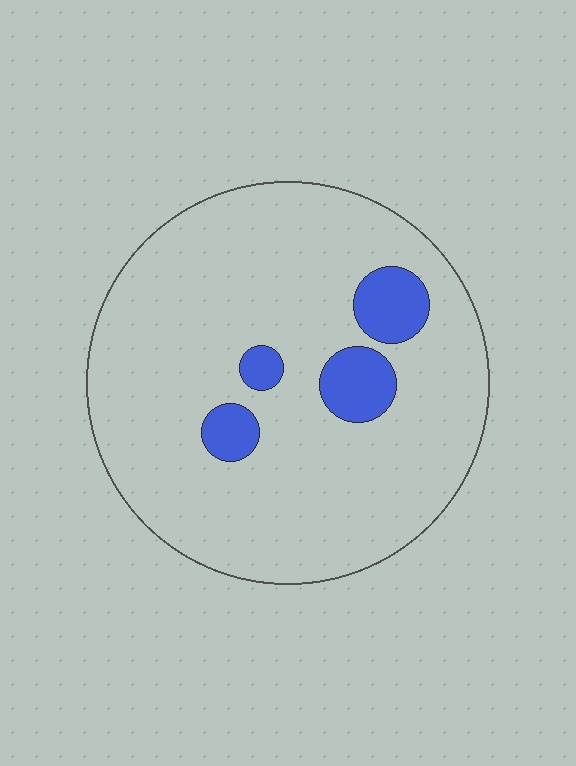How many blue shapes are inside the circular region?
4.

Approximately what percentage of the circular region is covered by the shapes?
Approximately 10%.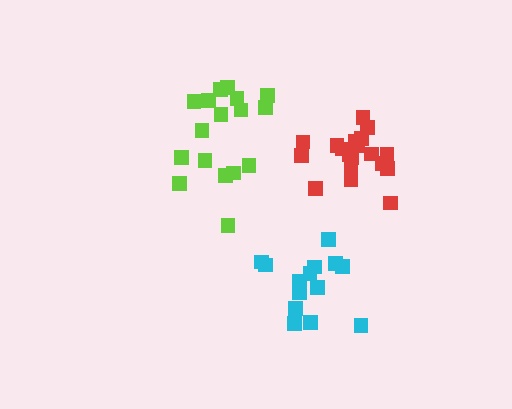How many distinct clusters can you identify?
There are 3 distinct clusters.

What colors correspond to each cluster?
The clusters are colored: lime, cyan, red.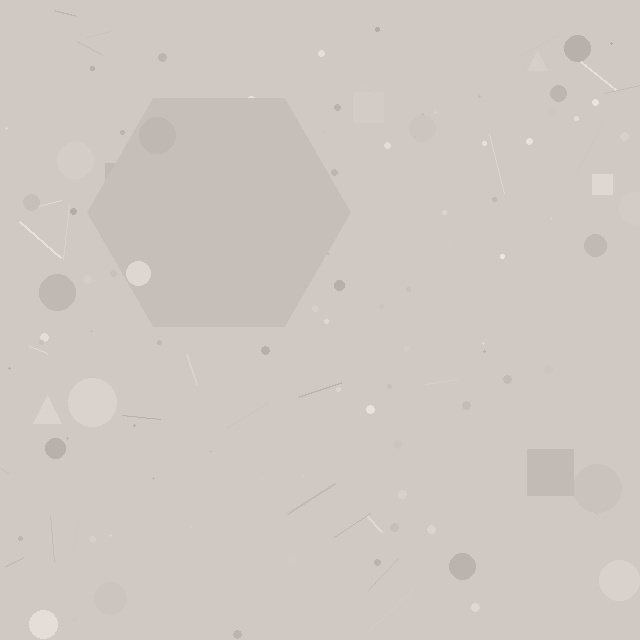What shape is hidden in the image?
A hexagon is hidden in the image.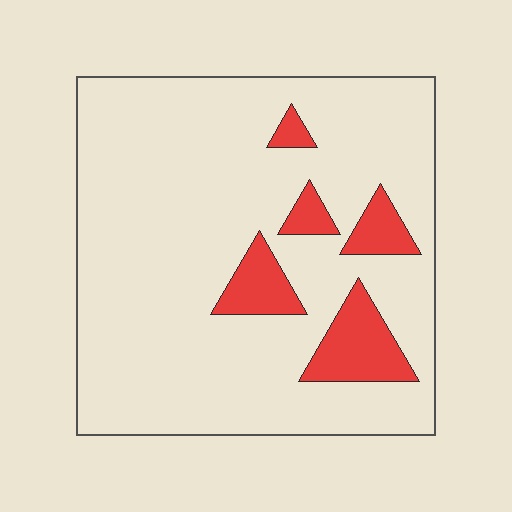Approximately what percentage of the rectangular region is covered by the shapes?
Approximately 15%.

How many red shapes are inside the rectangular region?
5.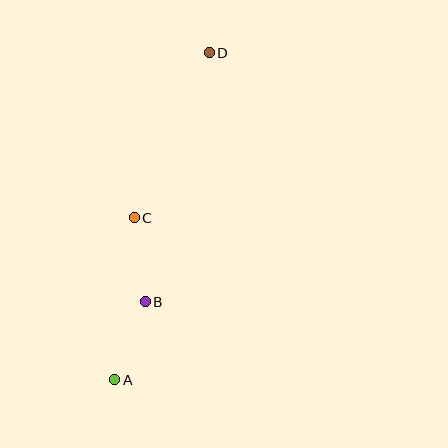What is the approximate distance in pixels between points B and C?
The distance between B and C is approximately 85 pixels.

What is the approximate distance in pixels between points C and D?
The distance between C and D is approximately 181 pixels.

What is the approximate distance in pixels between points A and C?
The distance between A and C is approximately 163 pixels.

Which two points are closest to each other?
Points A and B are closest to each other.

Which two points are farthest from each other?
Points A and D are farthest from each other.